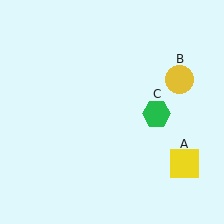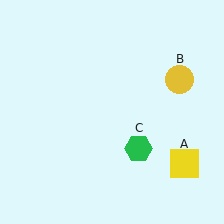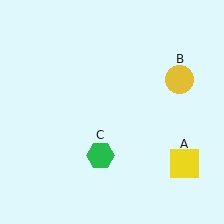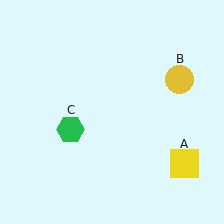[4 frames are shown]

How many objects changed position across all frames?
1 object changed position: green hexagon (object C).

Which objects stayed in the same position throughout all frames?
Yellow square (object A) and yellow circle (object B) remained stationary.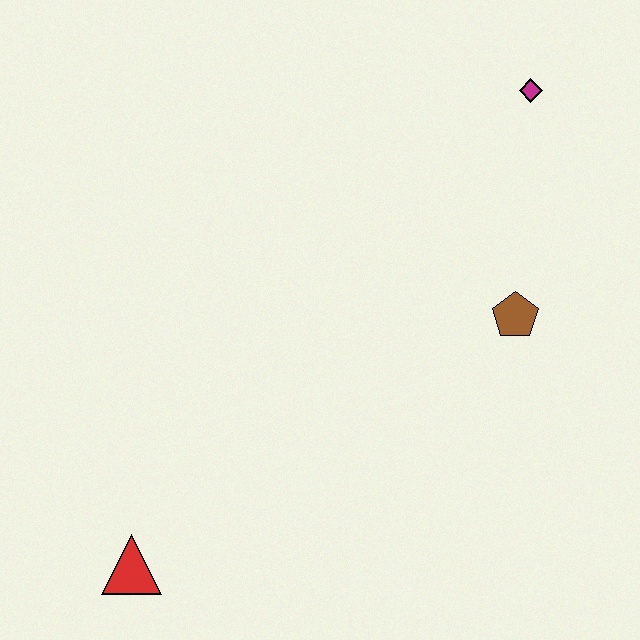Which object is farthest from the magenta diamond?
The red triangle is farthest from the magenta diamond.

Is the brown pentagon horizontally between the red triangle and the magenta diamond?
Yes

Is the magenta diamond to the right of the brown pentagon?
Yes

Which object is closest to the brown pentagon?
The magenta diamond is closest to the brown pentagon.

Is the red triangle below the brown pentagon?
Yes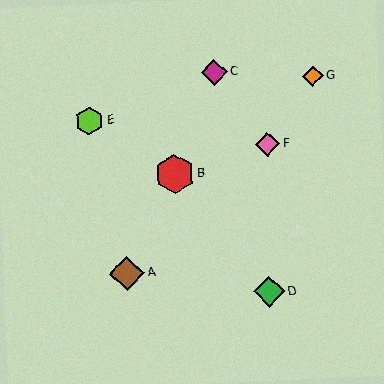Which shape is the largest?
The red hexagon (labeled B) is the largest.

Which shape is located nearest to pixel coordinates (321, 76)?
The orange diamond (labeled G) at (313, 76) is nearest to that location.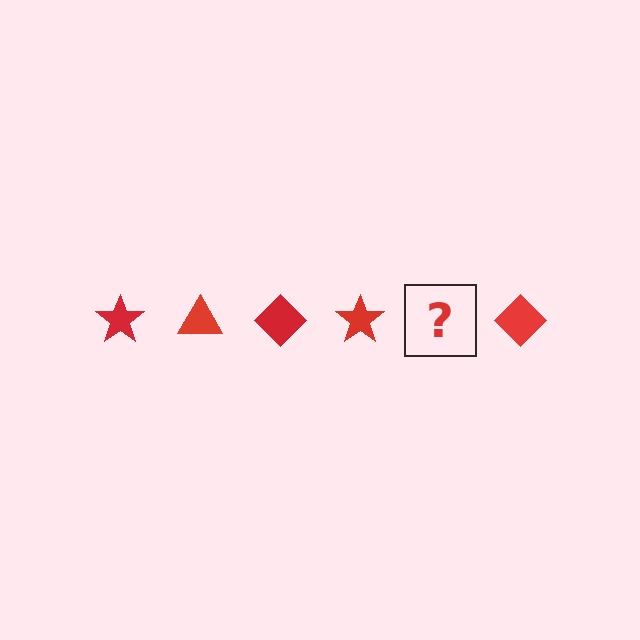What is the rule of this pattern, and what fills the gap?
The rule is that the pattern cycles through star, triangle, diamond shapes in red. The gap should be filled with a red triangle.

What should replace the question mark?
The question mark should be replaced with a red triangle.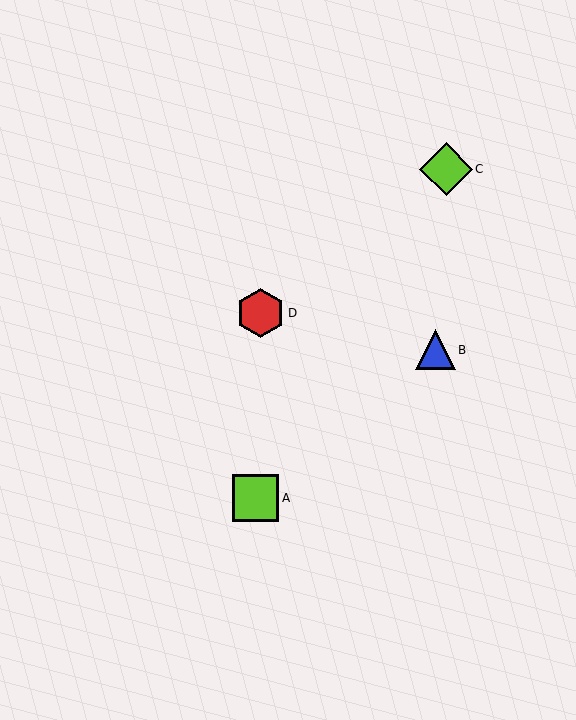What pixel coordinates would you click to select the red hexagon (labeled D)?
Click at (260, 313) to select the red hexagon D.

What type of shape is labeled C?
Shape C is a lime diamond.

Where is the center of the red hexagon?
The center of the red hexagon is at (260, 313).